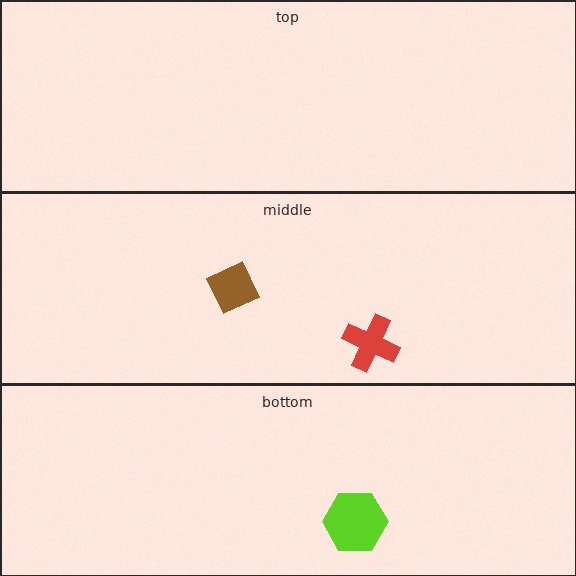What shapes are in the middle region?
The red cross, the brown diamond.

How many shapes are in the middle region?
2.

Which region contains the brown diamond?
The middle region.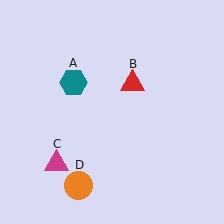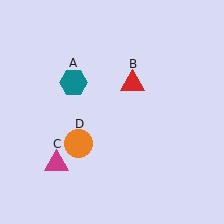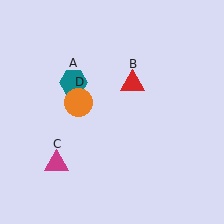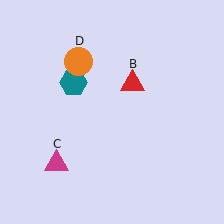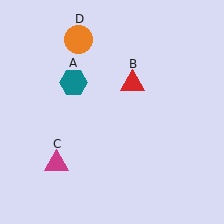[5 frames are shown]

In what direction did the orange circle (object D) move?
The orange circle (object D) moved up.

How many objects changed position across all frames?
1 object changed position: orange circle (object D).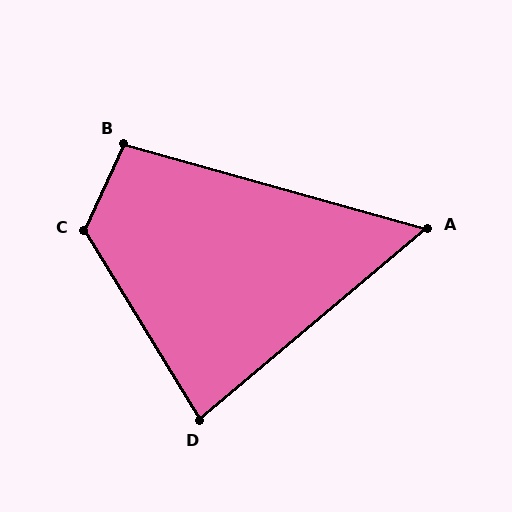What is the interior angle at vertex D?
Approximately 81 degrees (acute).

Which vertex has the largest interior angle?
C, at approximately 124 degrees.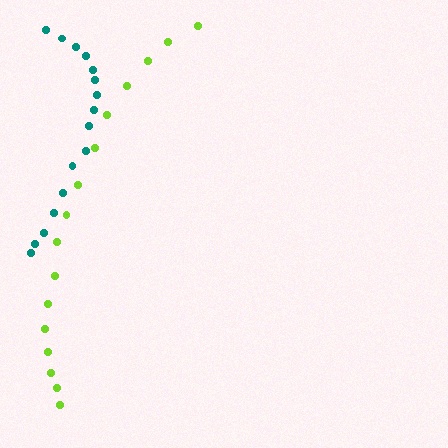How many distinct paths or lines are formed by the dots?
There are 2 distinct paths.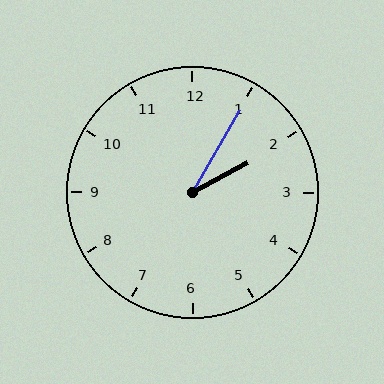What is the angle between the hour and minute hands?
Approximately 32 degrees.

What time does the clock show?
2:05.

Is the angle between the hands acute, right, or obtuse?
It is acute.